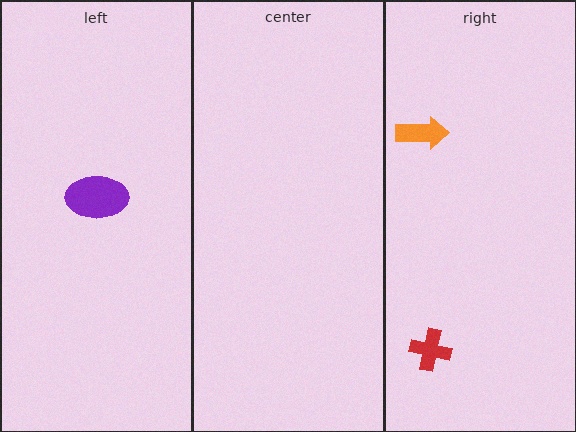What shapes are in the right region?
The orange arrow, the red cross.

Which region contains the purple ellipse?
The left region.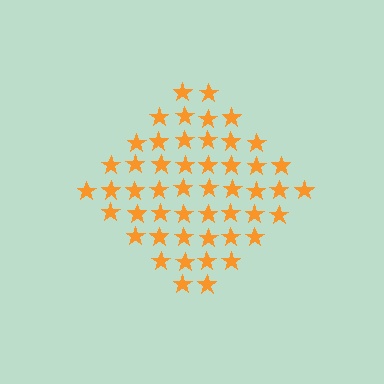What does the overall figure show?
The overall figure shows a diamond.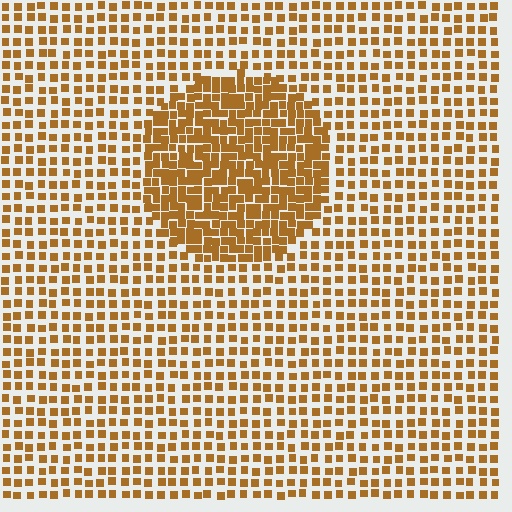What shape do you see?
I see a circle.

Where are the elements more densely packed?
The elements are more densely packed inside the circle boundary.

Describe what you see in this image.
The image contains small brown elements arranged at two different densities. A circle-shaped region is visible where the elements are more densely packed than the surrounding area.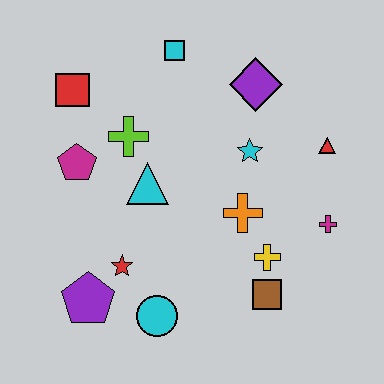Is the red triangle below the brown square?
No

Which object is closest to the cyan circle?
The red star is closest to the cyan circle.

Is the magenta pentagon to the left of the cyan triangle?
Yes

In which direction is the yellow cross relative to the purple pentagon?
The yellow cross is to the right of the purple pentagon.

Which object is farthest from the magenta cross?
The red square is farthest from the magenta cross.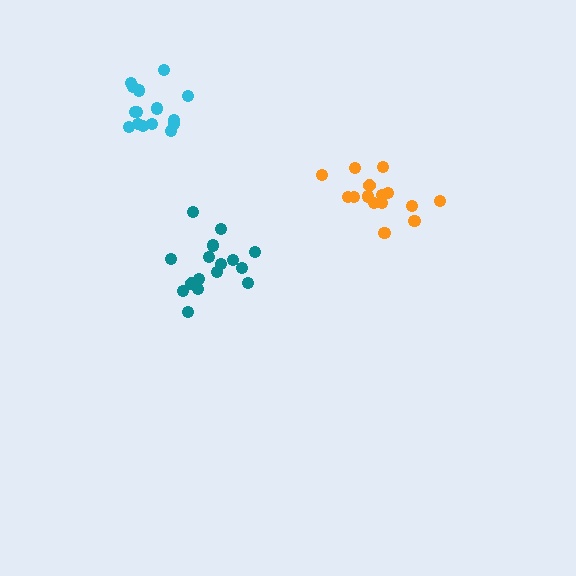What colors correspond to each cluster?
The clusters are colored: cyan, orange, teal.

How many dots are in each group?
Group 1: 15 dots, Group 2: 15 dots, Group 3: 16 dots (46 total).